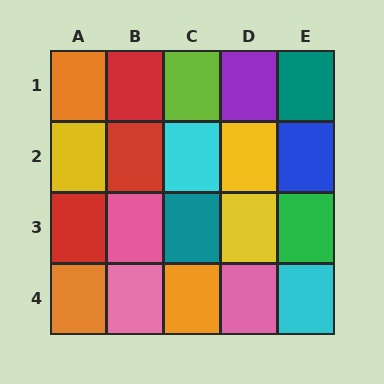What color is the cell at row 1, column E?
Teal.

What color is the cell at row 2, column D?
Yellow.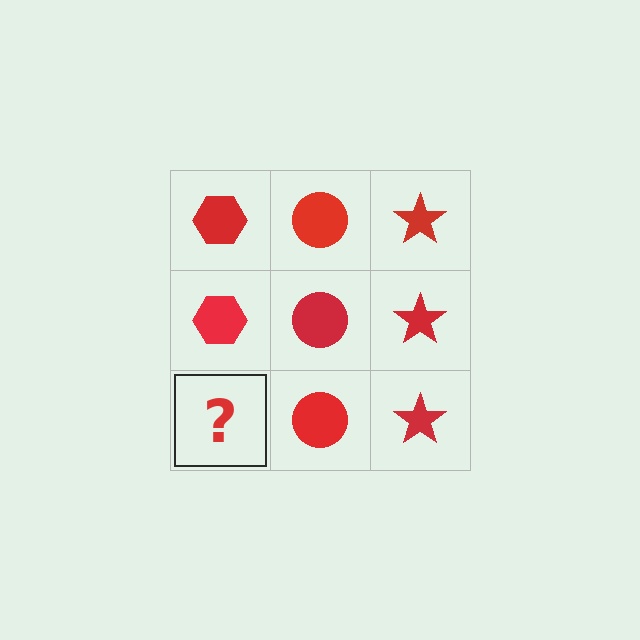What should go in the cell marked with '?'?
The missing cell should contain a red hexagon.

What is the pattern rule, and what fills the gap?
The rule is that each column has a consistent shape. The gap should be filled with a red hexagon.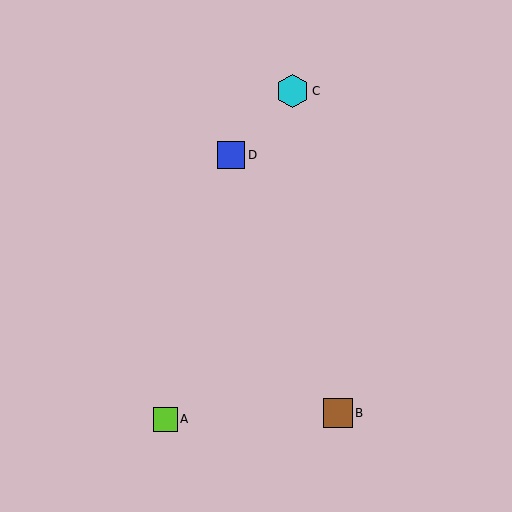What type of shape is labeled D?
Shape D is a blue square.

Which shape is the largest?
The cyan hexagon (labeled C) is the largest.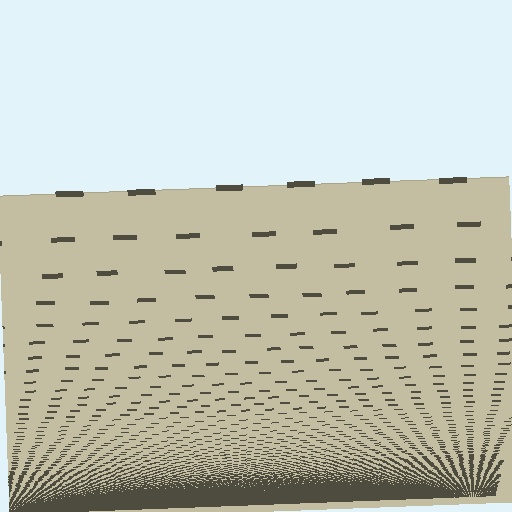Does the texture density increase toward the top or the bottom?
Density increases toward the bottom.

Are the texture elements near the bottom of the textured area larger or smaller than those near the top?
Smaller. The gradient is inverted — elements near the bottom are smaller and denser.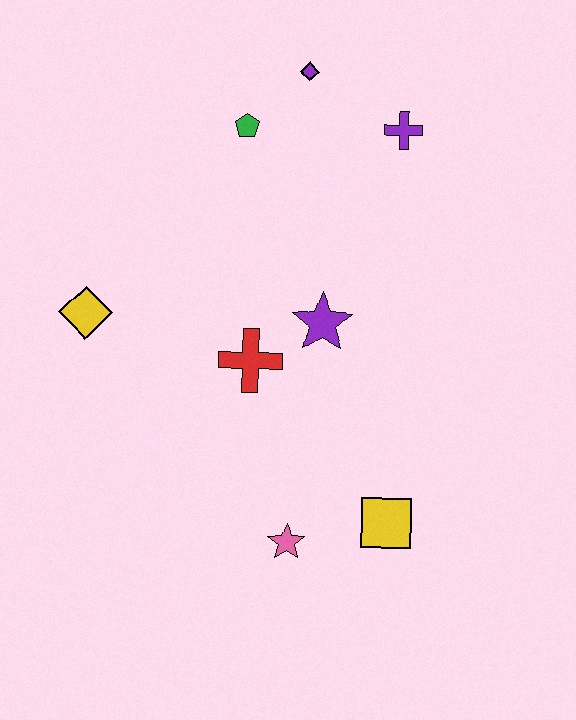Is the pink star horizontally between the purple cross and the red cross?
Yes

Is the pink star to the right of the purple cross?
No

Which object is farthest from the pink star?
The purple diamond is farthest from the pink star.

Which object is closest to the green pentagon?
The purple diamond is closest to the green pentagon.